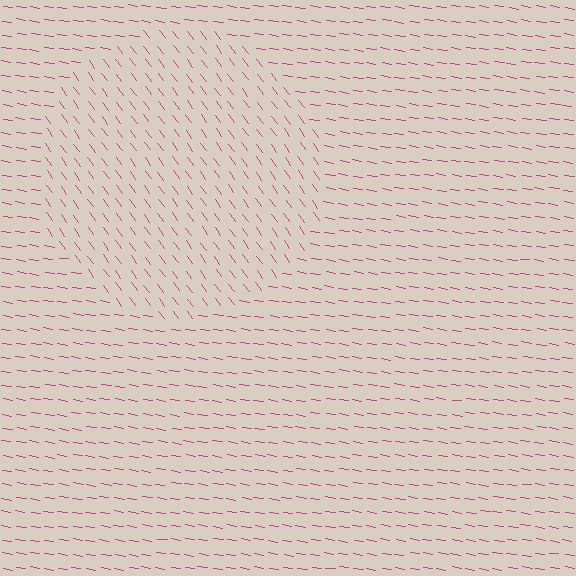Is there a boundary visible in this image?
Yes, there is a texture boundary formed by a change in line orientation.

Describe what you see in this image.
The image is filled with small magenta line segments. A circle region in the image has lines oriented differently from the surrounding lines, creating a visible texture boundary.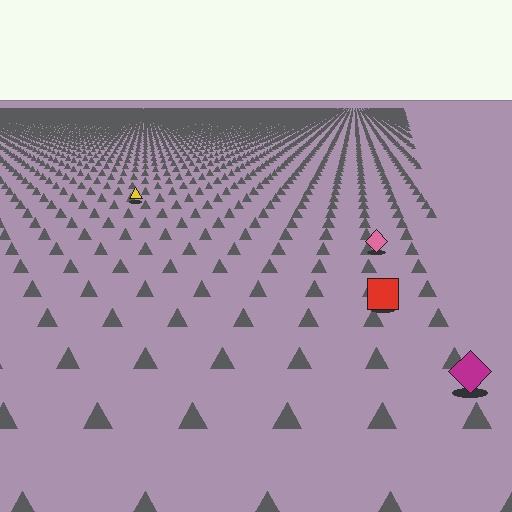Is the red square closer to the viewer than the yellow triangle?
Yes. The red square is closer — you can tell from the texture gradient: the ground texture is coarser near it.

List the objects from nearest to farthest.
From nearest to farthest: the magenta diamond, the red square, the pink diamond, the yellow triangle.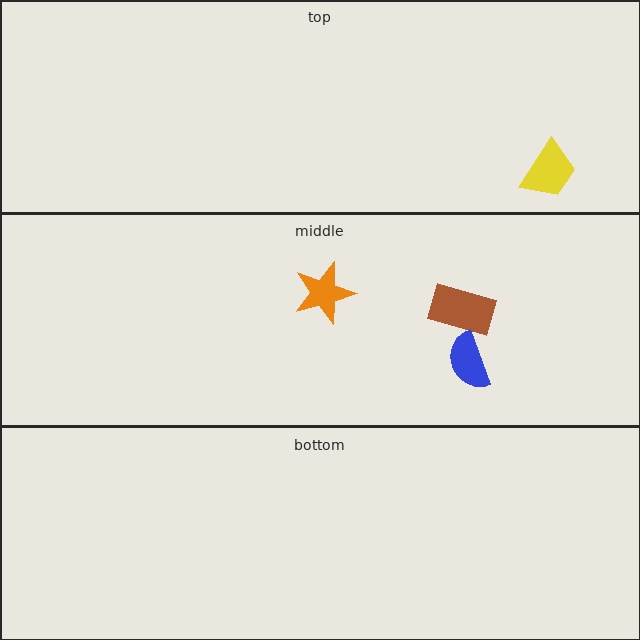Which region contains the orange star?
The middle region.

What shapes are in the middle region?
The brown rectangle, the orange star, the blue semicircle.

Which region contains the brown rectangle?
The middle region.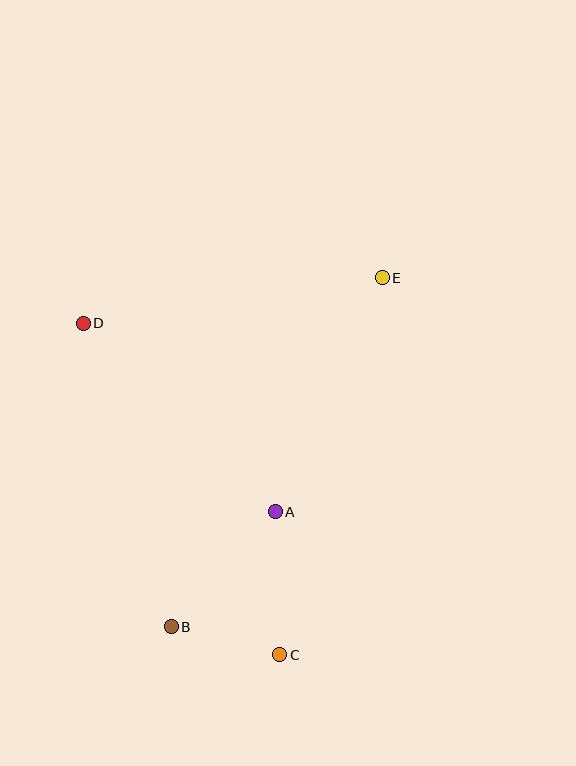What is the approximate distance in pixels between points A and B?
The distance between A and B is approximately 155 pixels.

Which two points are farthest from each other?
Points B and E are farthest from each other.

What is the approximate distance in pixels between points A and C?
The distance between A and C is approximately 143 pixels.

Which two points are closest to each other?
Points B and C are closest to each other.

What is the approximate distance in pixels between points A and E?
The distance between A and E is approximately 257 pixels.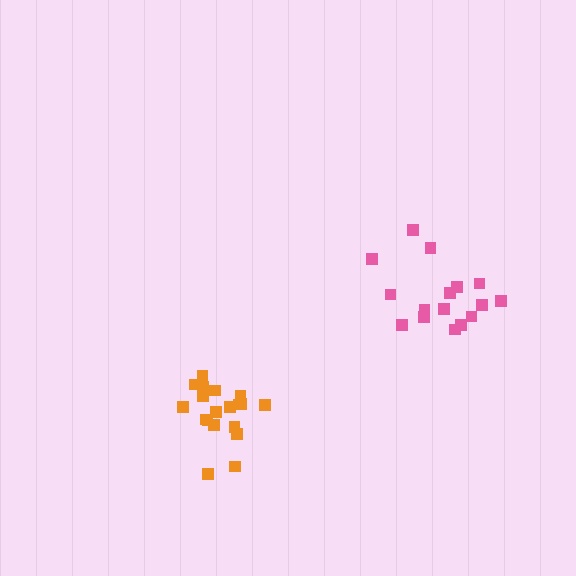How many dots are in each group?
Group 1: 16 dots, Group 2: 19 dots (35 total).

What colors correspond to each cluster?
The clusters are colored: pink, orange.